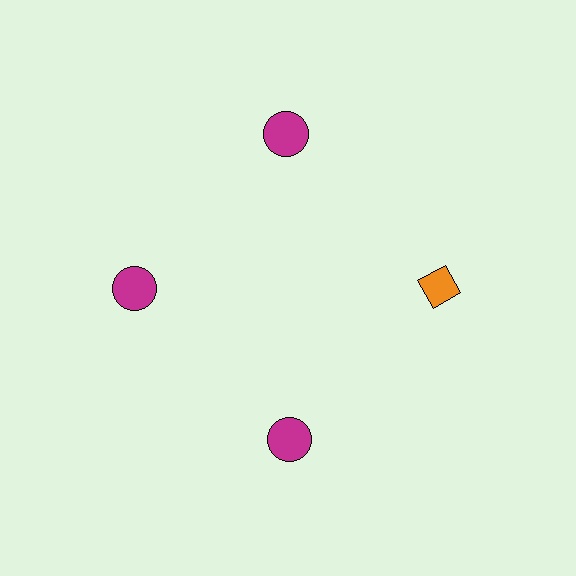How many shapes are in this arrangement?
There are 4 shapes arranged in a ring pattern.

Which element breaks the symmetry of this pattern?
The orange diamond at roughly the 3 o'clock position breaks the symmetry. All other shapes are magenta circles.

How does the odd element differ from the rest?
It differs in both color (orange instead of magenta) and shape (diamond instead of circle).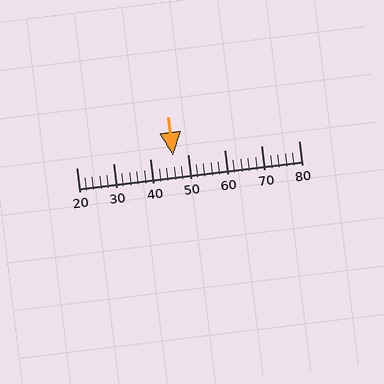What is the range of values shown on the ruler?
The ruler shows values from 20 to 80.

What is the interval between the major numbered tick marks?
The major tick marks are spaced 10 units apart.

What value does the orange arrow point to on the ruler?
The orange arrow points to approximately 46.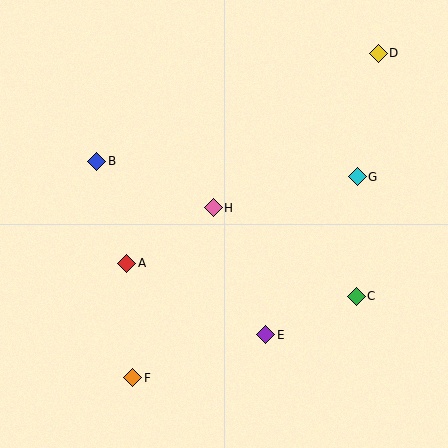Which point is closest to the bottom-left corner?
Point F is closest to the bottom-left corner.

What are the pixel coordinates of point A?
Point A is at (127, 263).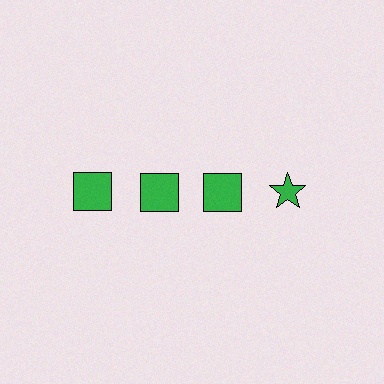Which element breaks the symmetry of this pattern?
The green star in the top row, second from right column breaks the symmetry. All other shapes are green squares.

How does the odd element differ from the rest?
It has a different shape: star instead of square.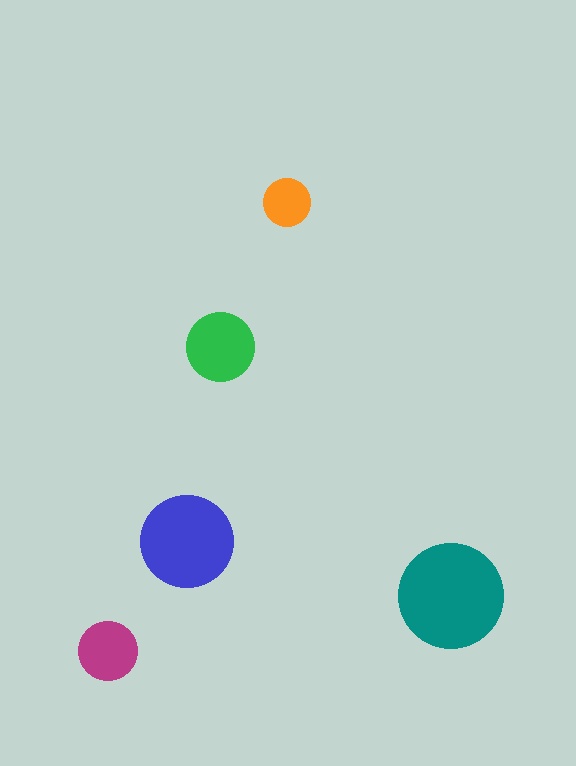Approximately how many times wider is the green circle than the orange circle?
About 1.5 times wider.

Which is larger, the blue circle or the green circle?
The blue one.